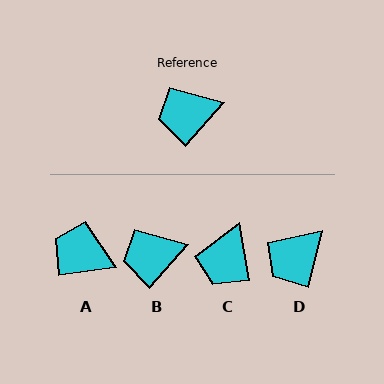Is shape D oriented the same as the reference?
No, it is off by about 27 degrees.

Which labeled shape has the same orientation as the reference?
B.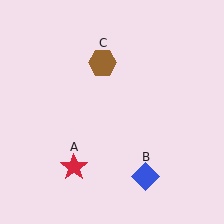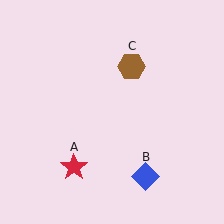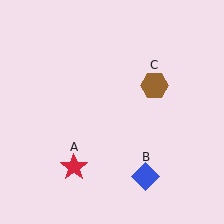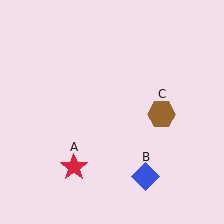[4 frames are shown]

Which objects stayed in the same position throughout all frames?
Red star (object A) and blue diamond (object B) remained stationary.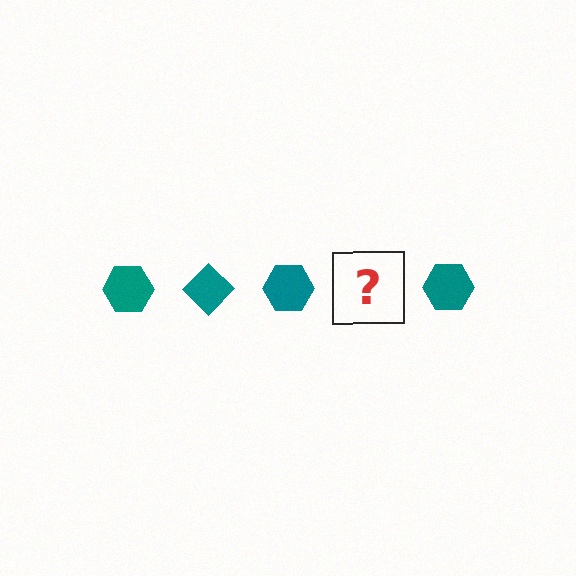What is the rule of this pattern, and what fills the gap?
The rule is that the pattern cycles through hexagon, diamond shapes in teal. The gap should be filled with a teal diamond.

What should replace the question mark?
The question mark should be replaced with a teal diamond.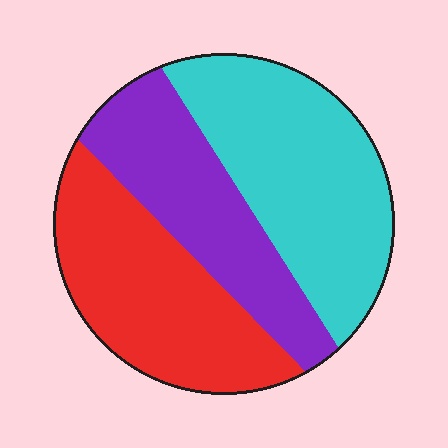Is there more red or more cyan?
Cyan.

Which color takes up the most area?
Cyan, at roughly 40%.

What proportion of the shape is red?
Red takes up about one third (1/3) of the shape.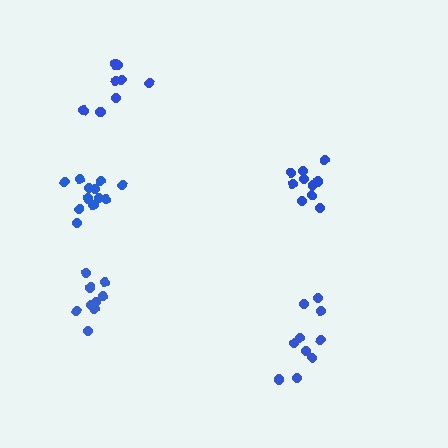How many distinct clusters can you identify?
There are 5 distinct clusters.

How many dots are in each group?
Group 1: 10 dots, Group 2: 8 dots, Group 3: 12 dots, Group 4: 10 dots, Group 5: 9 dots (49 total).